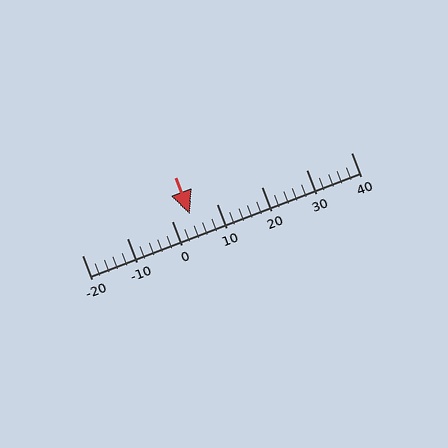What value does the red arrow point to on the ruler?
The red arrow points to approximately 4.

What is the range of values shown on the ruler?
The ruler shows values from -20 to 40.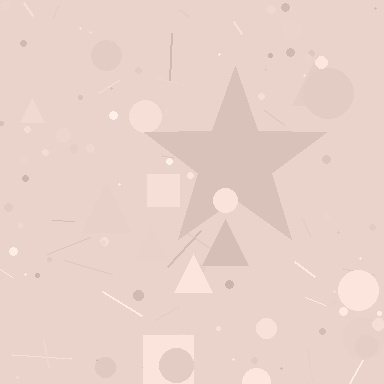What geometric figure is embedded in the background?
A star is embedded in the background.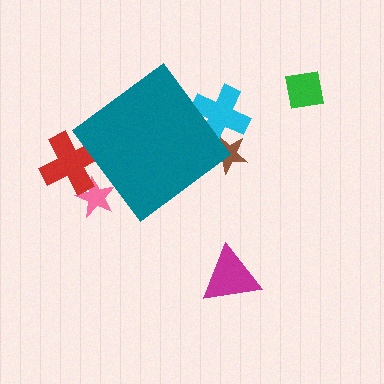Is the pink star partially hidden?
Yes, the pink star is partially hidden behind the teal diamond.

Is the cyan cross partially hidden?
Yes, the cyan cross is partially hidden behind the teal diamond.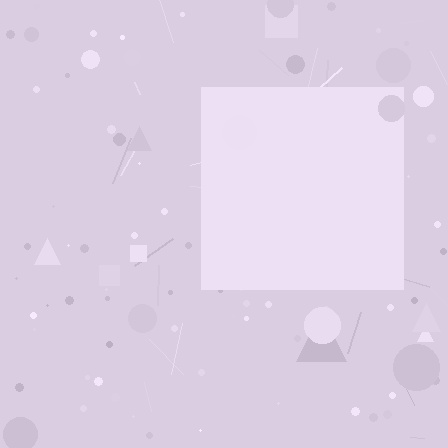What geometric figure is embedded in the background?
A square is embedded in the background.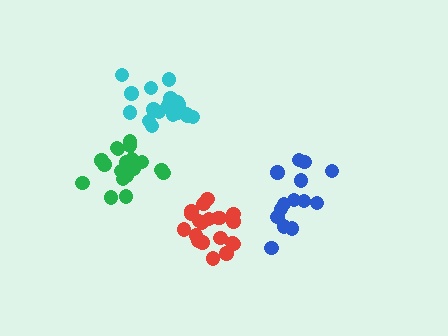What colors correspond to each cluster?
The clusters are colored: cyan, green, red, blue.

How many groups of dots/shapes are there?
There are 4 groups.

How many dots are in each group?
Group 1: 19 dots, Group 2: 19 dots, Group 3: 20 dots, Group 4: 14 dots (72 total).